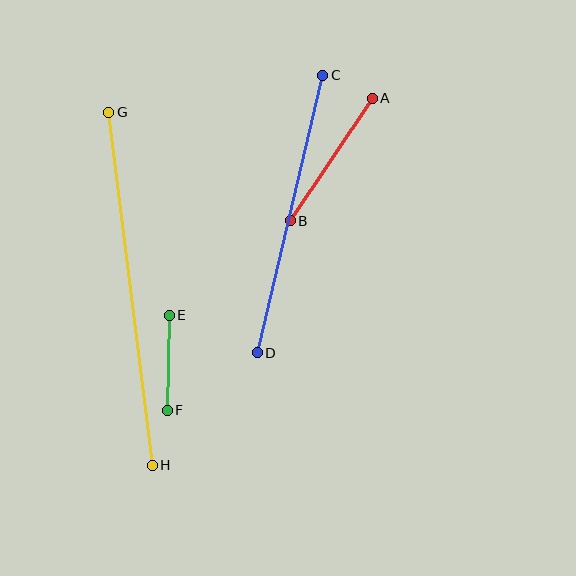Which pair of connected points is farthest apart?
Points G and H are farthest apart.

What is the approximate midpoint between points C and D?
The midpoint is at approximately (290, 214) pixels.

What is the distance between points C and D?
The distance is approximately 285 pixels.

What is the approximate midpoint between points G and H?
The midpoint is at approximately (130, 289) pixels.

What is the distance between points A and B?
The distance is approximately 147 pixels.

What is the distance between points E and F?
The distance is approximately 95 pixels.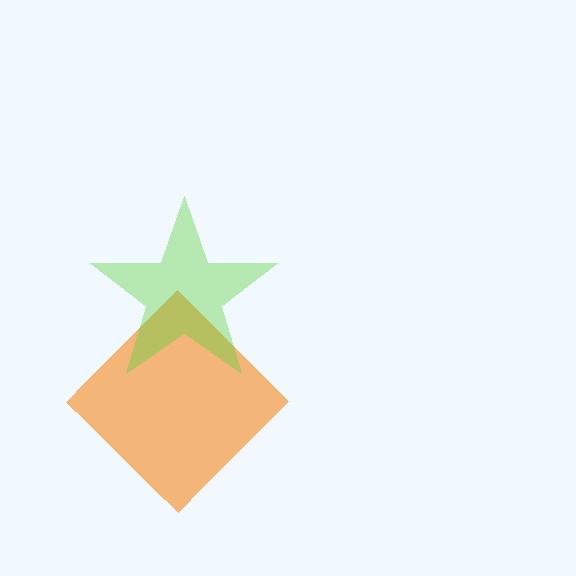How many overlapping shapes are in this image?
There are 2 overlapping shapes in the image.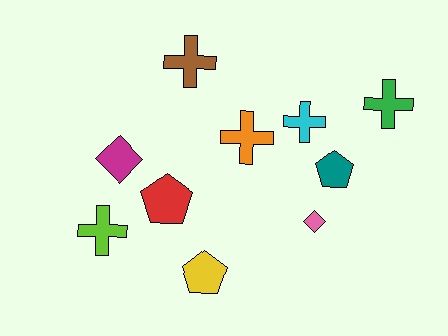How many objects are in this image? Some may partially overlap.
There are 10 objects.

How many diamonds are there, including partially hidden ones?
There are 2 diamonds.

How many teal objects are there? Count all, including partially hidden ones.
There is 1 teal object.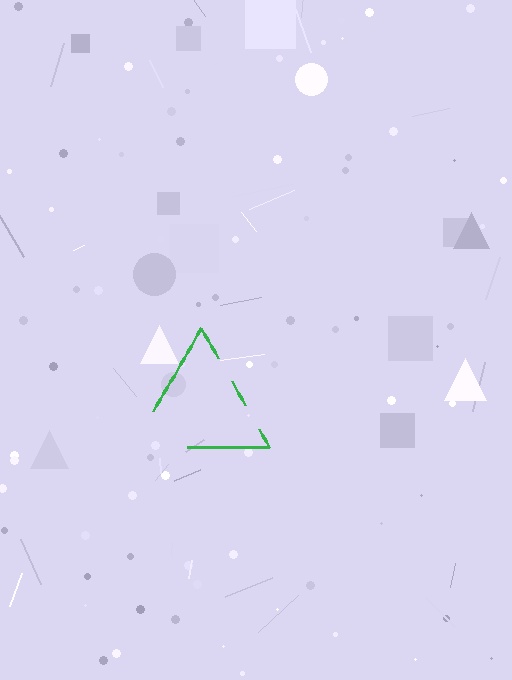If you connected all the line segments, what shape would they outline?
They would outline a triangle.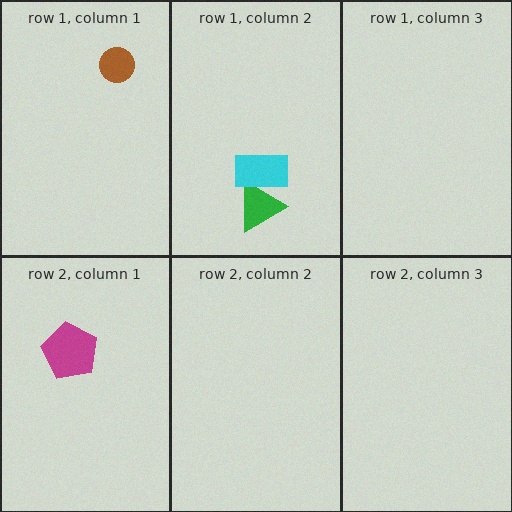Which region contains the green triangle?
The row 1, column 2 region.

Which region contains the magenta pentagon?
The row 2, column 1 region.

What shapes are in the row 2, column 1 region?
The magenta pentagon.